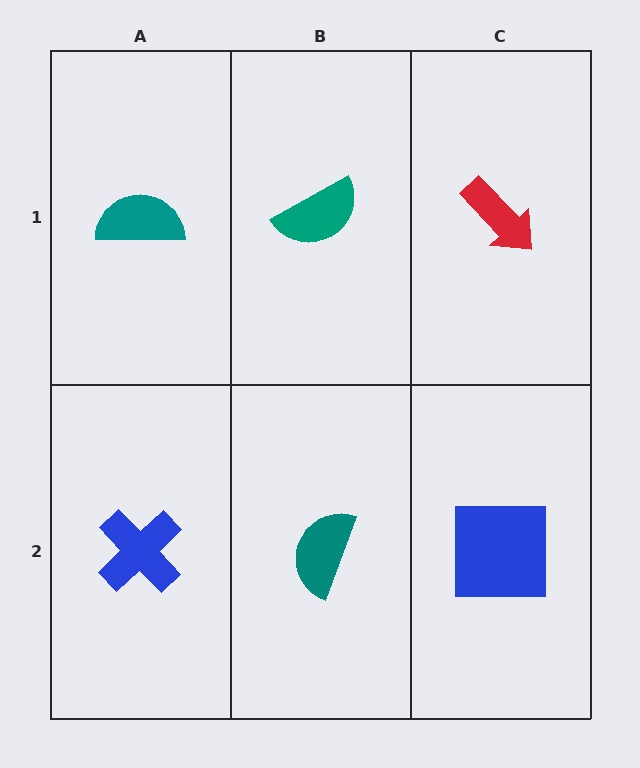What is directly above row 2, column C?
A red arrow.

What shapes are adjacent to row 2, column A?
A teal semicircle (row 1, column A), a teal semicircle (row 2, column B).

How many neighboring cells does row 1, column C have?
2.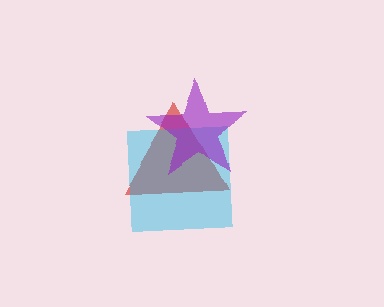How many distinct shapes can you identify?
There are 3 distinct shapes: a red triangle, a cyan square, a purple star.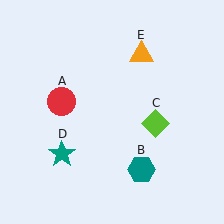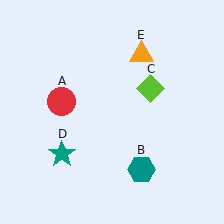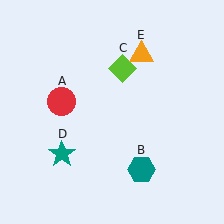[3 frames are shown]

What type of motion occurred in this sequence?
The lime diamond (object C) rotated counterclockwise around the center of the scene.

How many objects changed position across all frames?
1 object changed position: lime diamond (object C).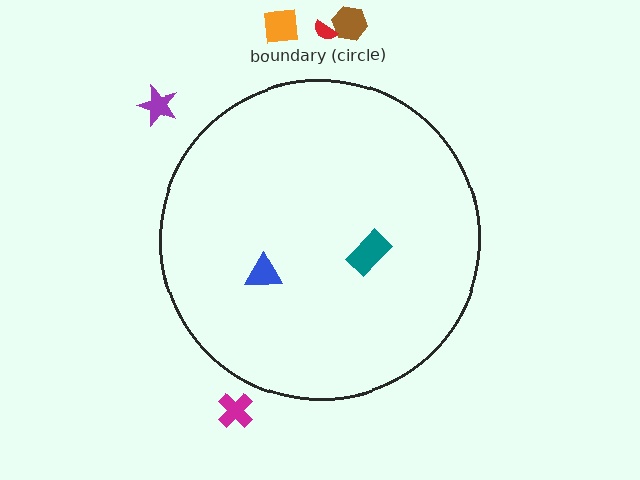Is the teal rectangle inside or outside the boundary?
Inside.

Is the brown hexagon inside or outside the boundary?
Outside.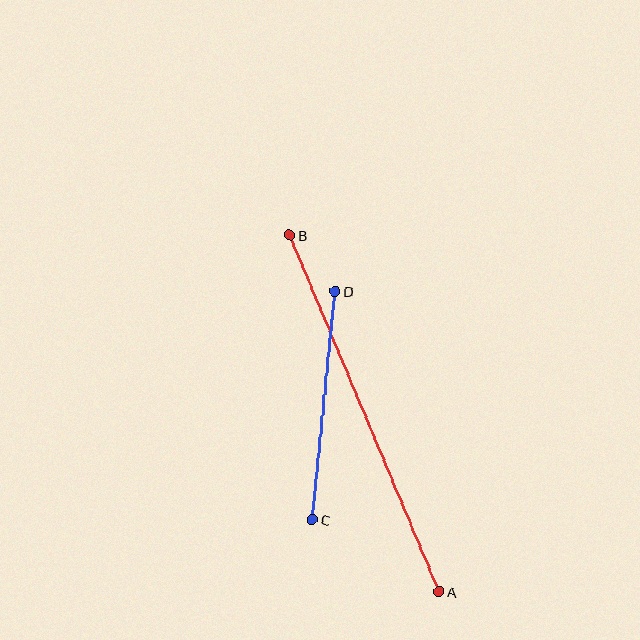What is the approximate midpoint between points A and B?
The midpoint is at approximately (364, 413) pixels.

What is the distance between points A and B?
The distance is approximately 386 pixels.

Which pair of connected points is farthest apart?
Points A and B are farthest apart.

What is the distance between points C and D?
The distance is approximately 229 pixels.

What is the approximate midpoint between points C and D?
The midpoint is at approximately (324, 406) pixels.